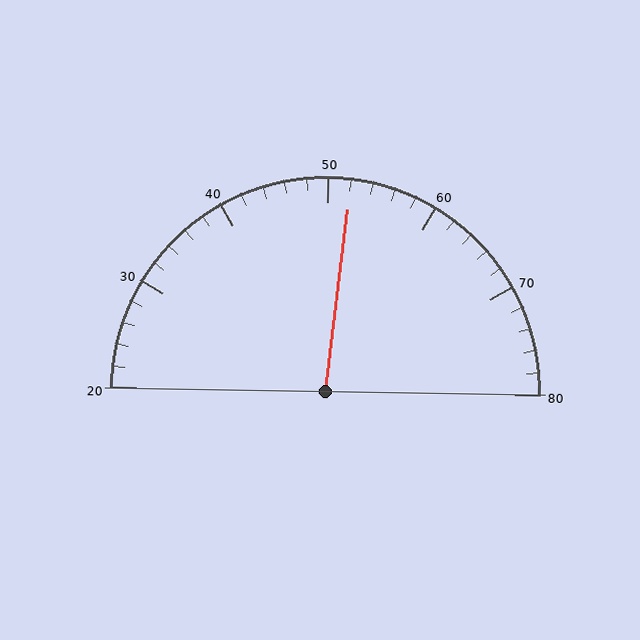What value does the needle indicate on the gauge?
The needle indicates approximately 52.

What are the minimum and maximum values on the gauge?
The gauge ranges from 20 to 80.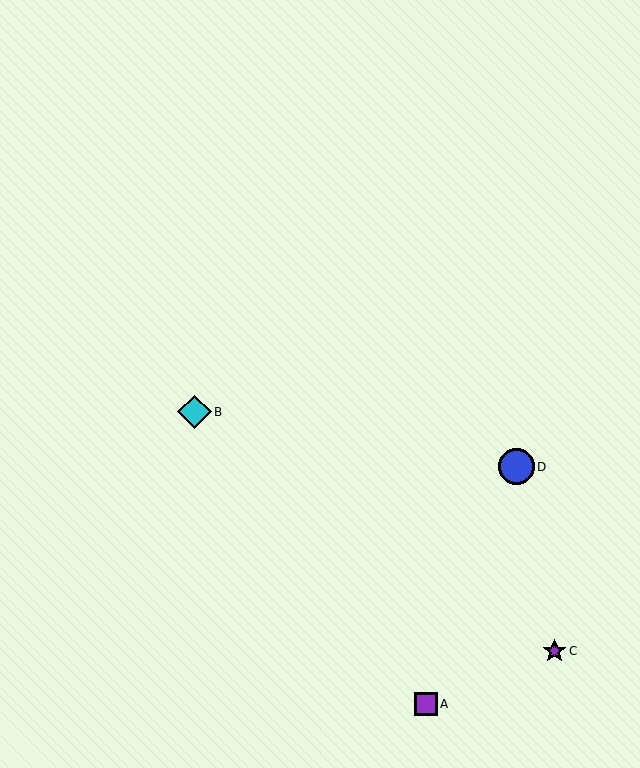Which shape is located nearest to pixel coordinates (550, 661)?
The purple star (labeled C) at (554, 651) is nearest to that location.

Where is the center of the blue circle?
The center of the blue circle is at (517, 467).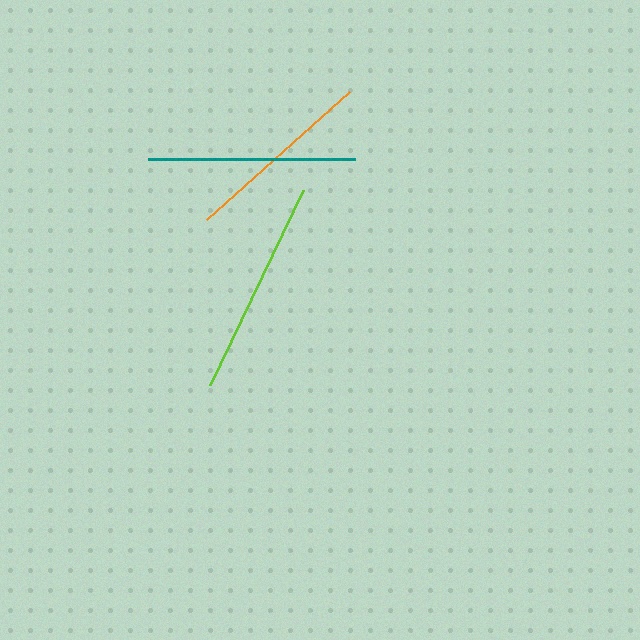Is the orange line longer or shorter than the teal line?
The teal line is longer than the orange line.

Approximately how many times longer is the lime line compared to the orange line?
The lime line is approximately 1.1 times the length of the orange line.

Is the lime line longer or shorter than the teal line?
The lime line is longer than the teal line.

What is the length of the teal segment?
The teal segment is approximately 208 pixels long.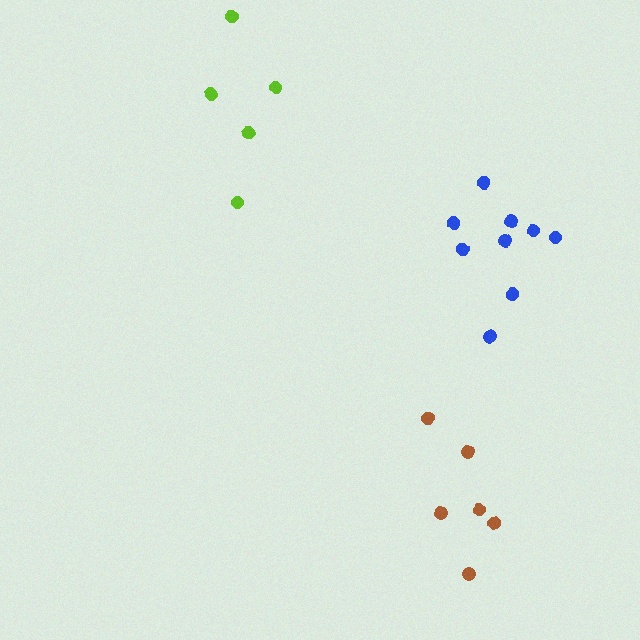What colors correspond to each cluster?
The clusters are colored: blue, brown, lime.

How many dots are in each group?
Group 1: 9 dots, Group 2: 6 dots, Group 3: 5 dots (20 total).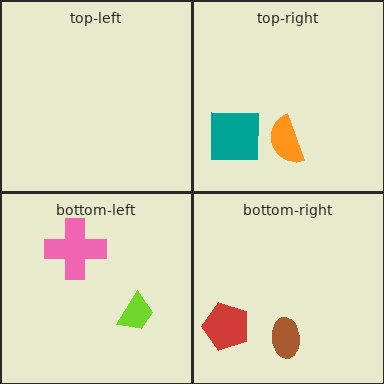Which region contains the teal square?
The top-right region.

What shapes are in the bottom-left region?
The lime trapezoid, the pink cross.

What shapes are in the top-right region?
The teal square, the orange semicircle.